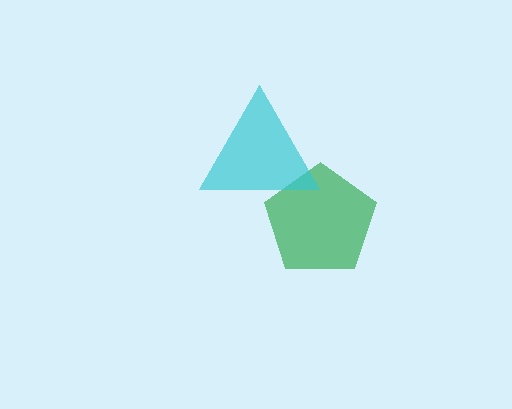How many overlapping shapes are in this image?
There are 2 overlapping shapes in the image.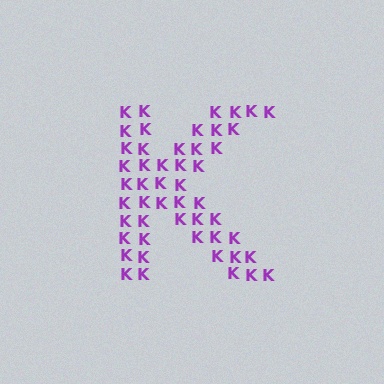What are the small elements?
The small elements are letter K's.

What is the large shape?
The large shape is the letter K.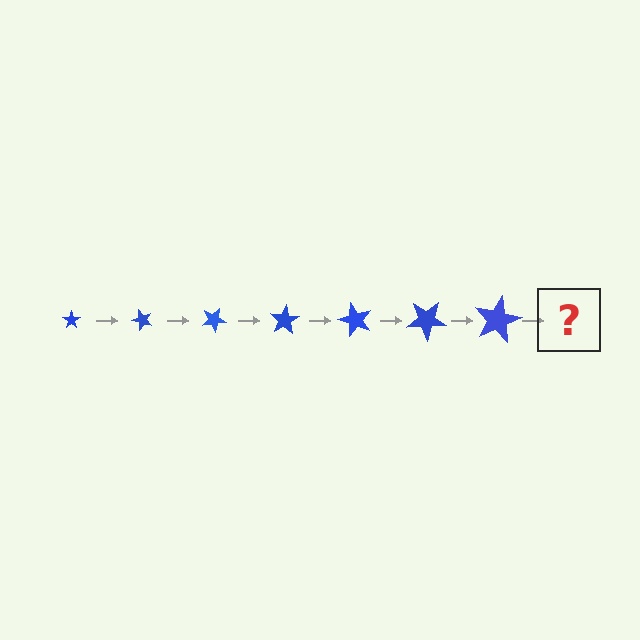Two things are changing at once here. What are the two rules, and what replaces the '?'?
The two rules are that the star grows larger each step and it rotates 50 degrees each step. The '?' should be a star, larger than the previous one and rotated 350 degrees from the start.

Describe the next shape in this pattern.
It should be a star, larger than the previous one and rotated 350 degrees from the start.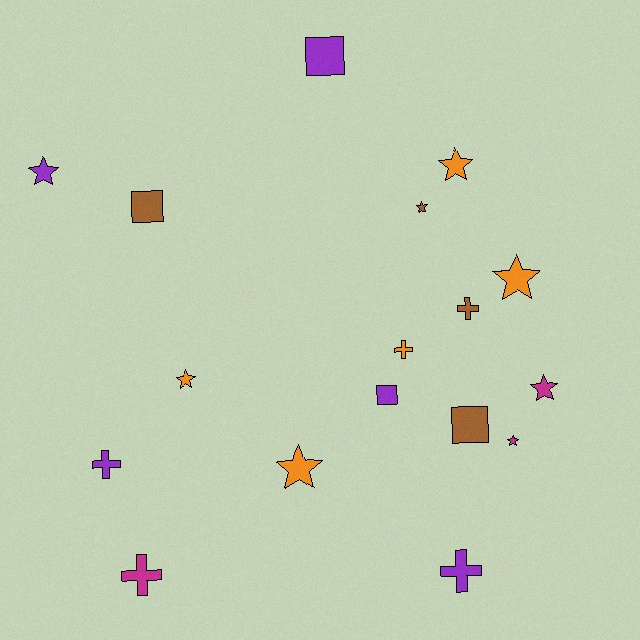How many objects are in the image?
There are 17 objects.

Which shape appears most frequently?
Star, with 8 objects.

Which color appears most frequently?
Purple, with 5 objects.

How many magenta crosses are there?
There is 1 magenta cross.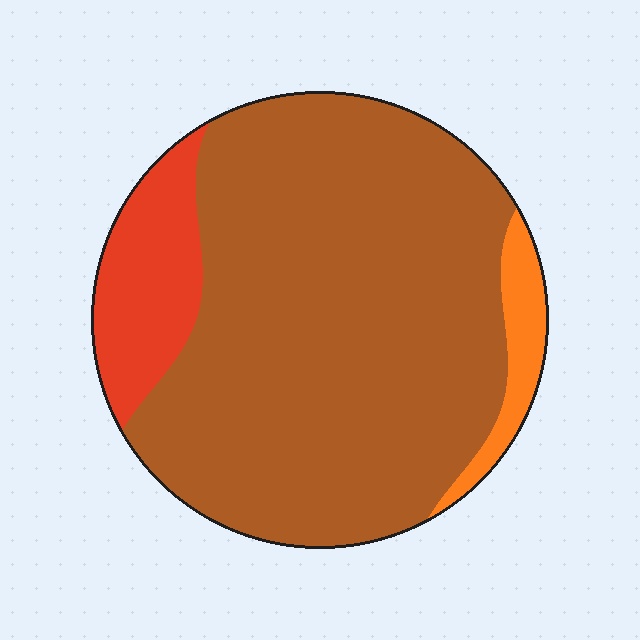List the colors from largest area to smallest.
From largest to smallest: brown, red, orange.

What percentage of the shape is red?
Red takes up about one eighth (1/8) of the shape.